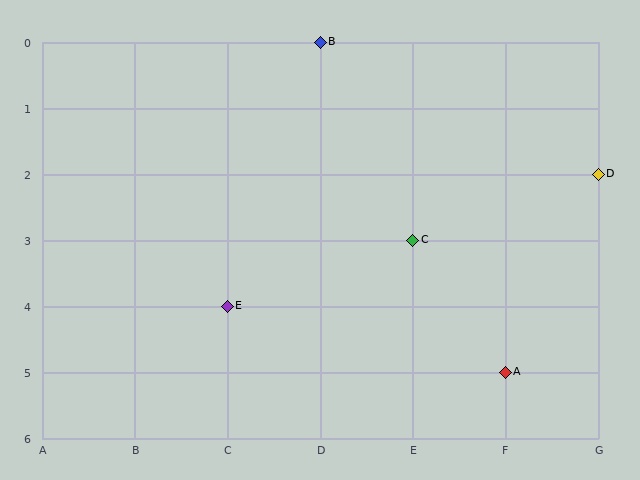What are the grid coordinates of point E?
Point E is at grid coordinates (C, 4).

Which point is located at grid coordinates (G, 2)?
Point D is at (G, 2).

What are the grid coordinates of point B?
Point B is at grid coordinates (D, 0).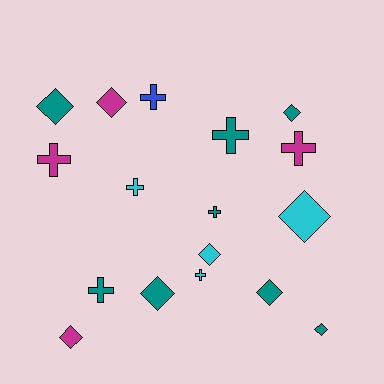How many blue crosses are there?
There is 1 blue cross.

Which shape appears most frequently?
Diamond, with 9 objects.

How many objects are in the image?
There are 17 objects.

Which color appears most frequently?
Teal, with 8 objects.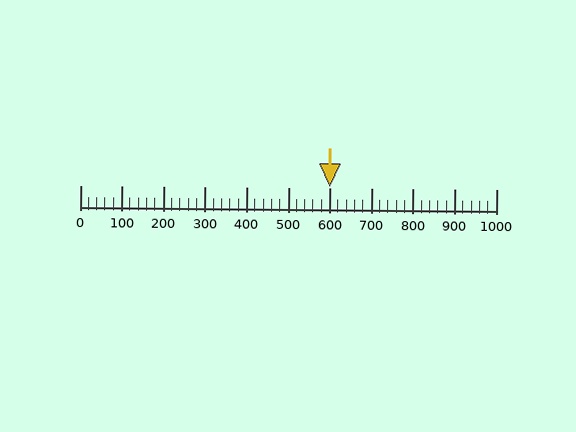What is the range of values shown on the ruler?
The ruler shows values from 0 to 1000.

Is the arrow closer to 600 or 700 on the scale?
The arrow is closer to 600.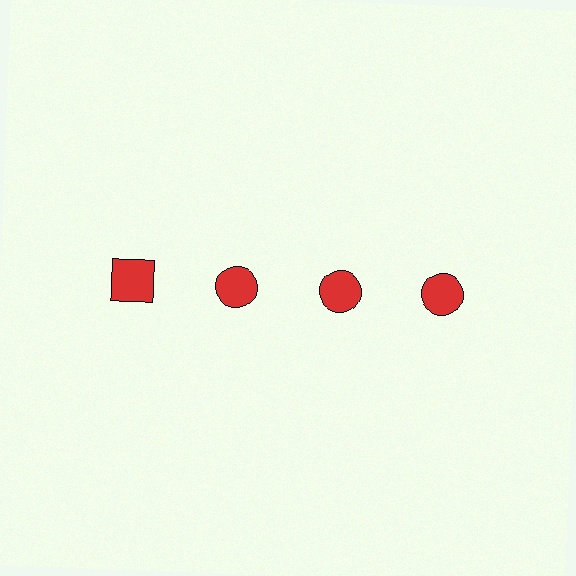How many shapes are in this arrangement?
There are 4 shapes arranged in a grid pattern.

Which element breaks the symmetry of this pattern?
The red square in the top row, leftmost column breaks the symmetry. All other shapes are red circles.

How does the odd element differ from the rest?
It has a different shape: square instead of circle.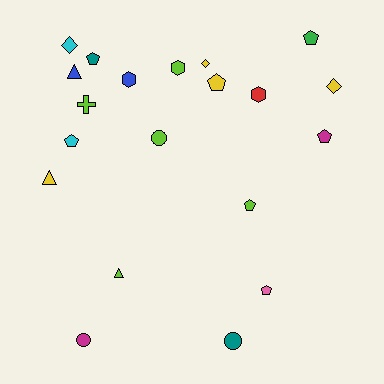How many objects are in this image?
There are 20 objects.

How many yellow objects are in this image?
There are 4 yellow objects.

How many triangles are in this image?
There are 3 triangles.